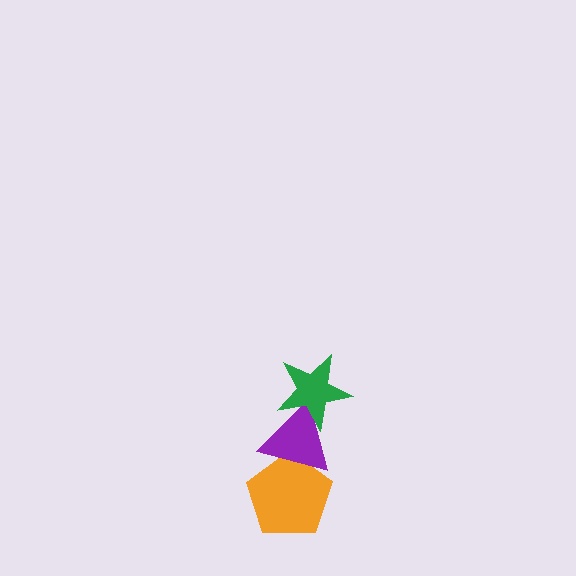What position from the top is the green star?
The green star is 1st from the top.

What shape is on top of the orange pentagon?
The purple triangle is on top of the orange pentagon.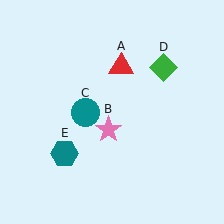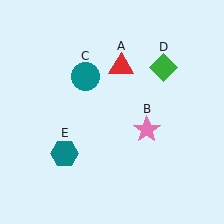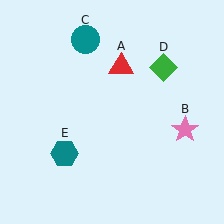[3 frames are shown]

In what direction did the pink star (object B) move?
The pink star (object B) moved right.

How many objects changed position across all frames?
2 objects changed position: pink star (object B), teal circle (object C).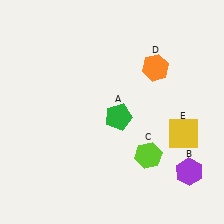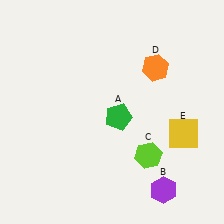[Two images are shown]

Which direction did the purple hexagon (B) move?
The purple hexagon (B) moved left.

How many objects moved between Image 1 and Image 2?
1 object moved between the two images.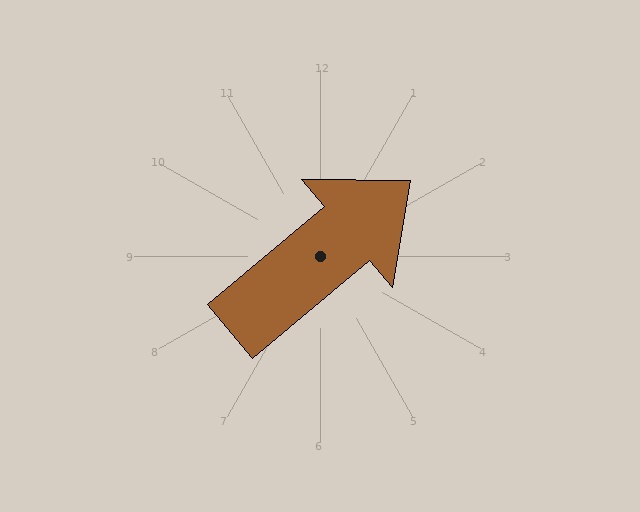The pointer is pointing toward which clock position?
Roughly 2 o'clock.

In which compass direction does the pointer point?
Northeast.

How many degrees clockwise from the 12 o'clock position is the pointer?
Approximately 50 degrees.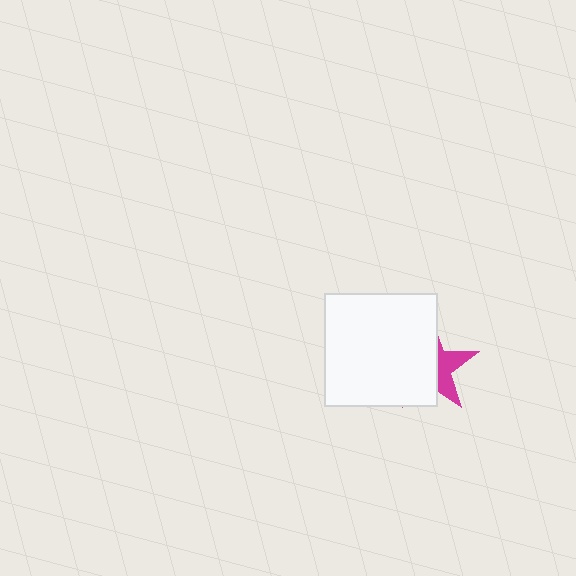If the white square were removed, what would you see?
You would see the complete magenta star.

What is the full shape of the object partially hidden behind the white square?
The partially hidden object is a magenta star.